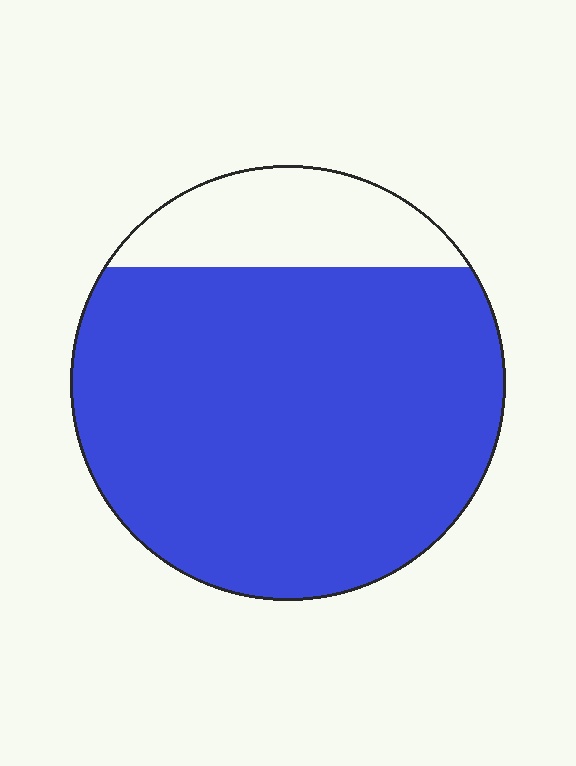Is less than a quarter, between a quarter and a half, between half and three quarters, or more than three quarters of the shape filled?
More than three quarters.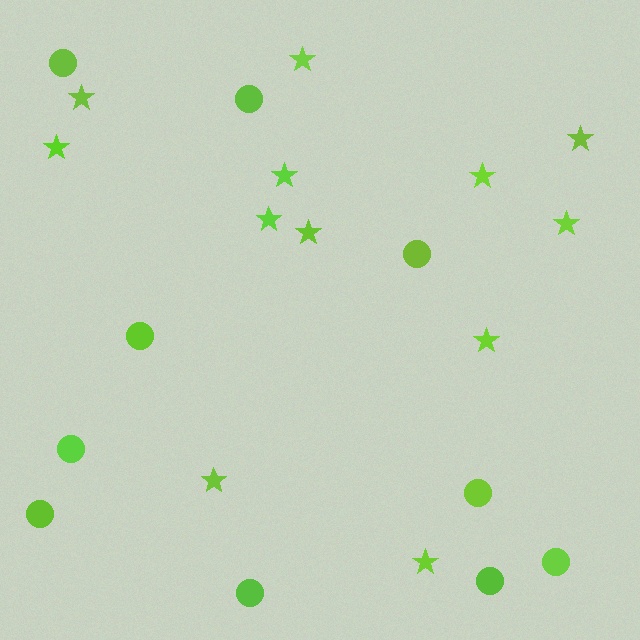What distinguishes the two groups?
There are 2 groups: one group of circles (10) and one group of stars (12).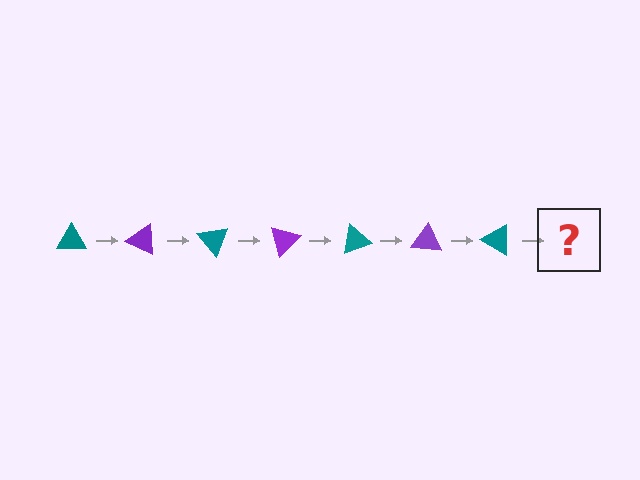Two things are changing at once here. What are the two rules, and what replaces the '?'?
The two rules are that it rotates 25 degrees each step and the color cycles through teal and purple. The '?' should be a purple triangle, rotated 175 degrees from the start.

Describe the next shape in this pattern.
It should be a purple triangle, rotated 175 degrees from the start.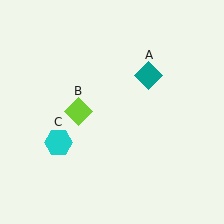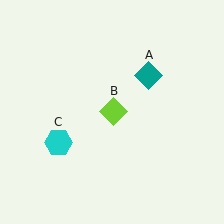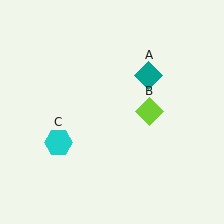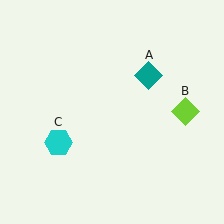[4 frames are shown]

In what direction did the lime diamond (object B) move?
The lime diamond (object B) moved right.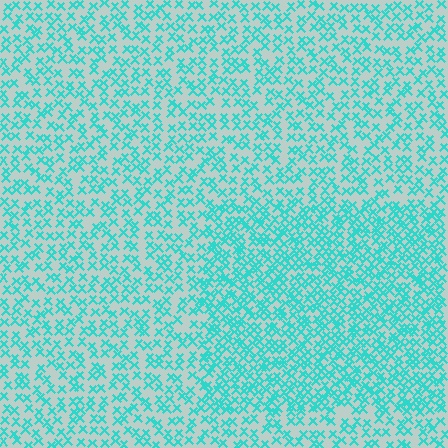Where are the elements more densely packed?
The elements are more densely packed inside the rectangle boundary.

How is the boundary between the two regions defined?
The boundary is defined by a change in element density (approximately 1.8x ratio). All elements are the same color, size, and shape.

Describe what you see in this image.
The image contains small cyan elements arranged at two different densities. A rectangle-shaped region is visible where the elements are more densely packed than the surrounding area.